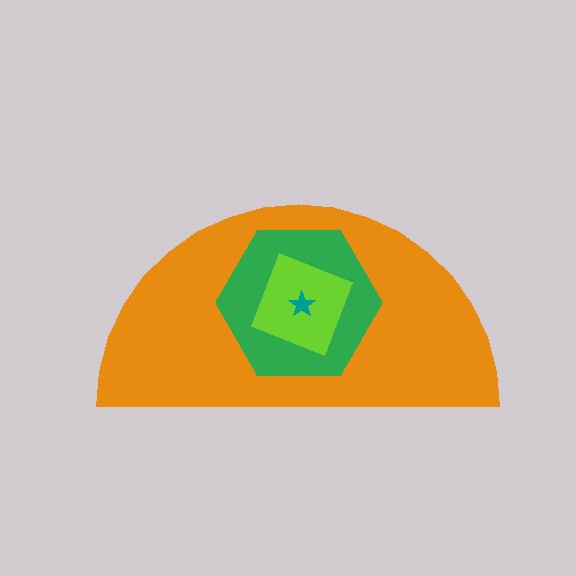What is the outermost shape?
The orange semicircle.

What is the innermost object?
The teal star.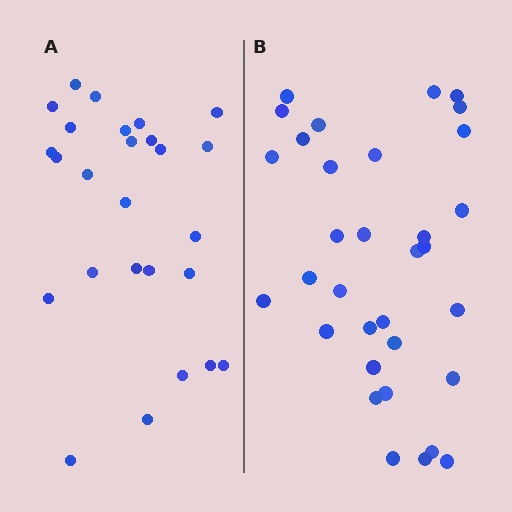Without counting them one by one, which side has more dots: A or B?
Region B (the right region) has more dots.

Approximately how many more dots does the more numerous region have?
Region B has roughly 8 or so more dots than region A.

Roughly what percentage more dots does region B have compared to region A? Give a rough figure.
About 25% more.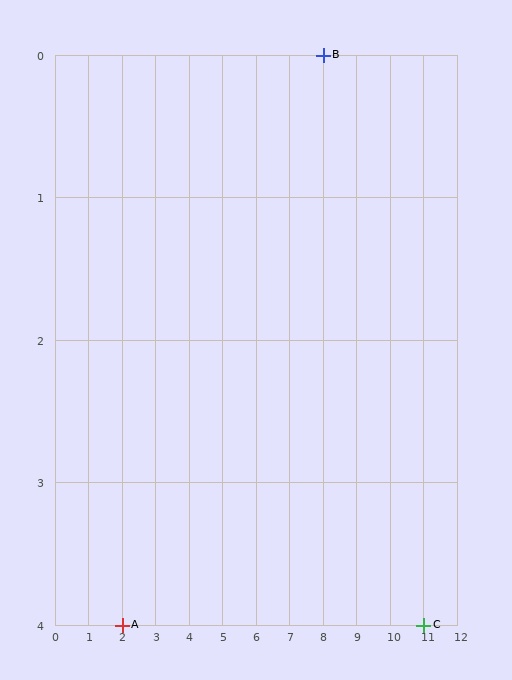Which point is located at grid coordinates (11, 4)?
Point C is at (11, 4).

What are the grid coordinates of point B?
Point B is at grid coordinates (8, 0).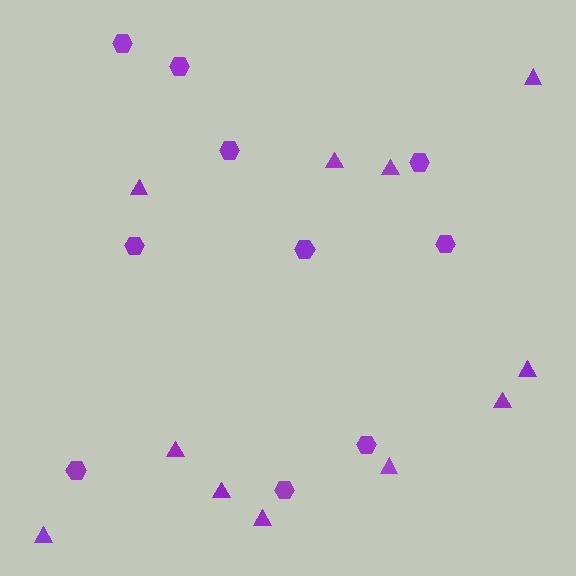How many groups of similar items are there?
There are 2 groups: one group of hexagons (10) and one group of triangles (11).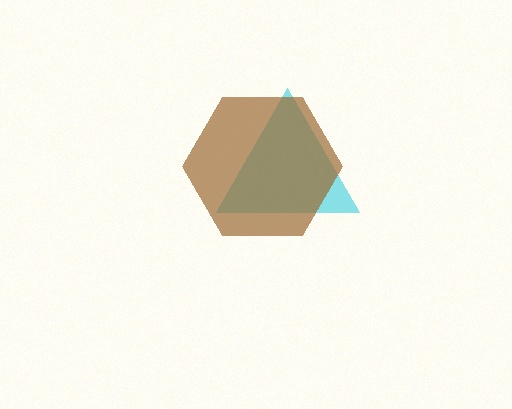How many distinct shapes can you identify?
There are 2 distinct shapes: a cyan triangle, a brown hexagon.